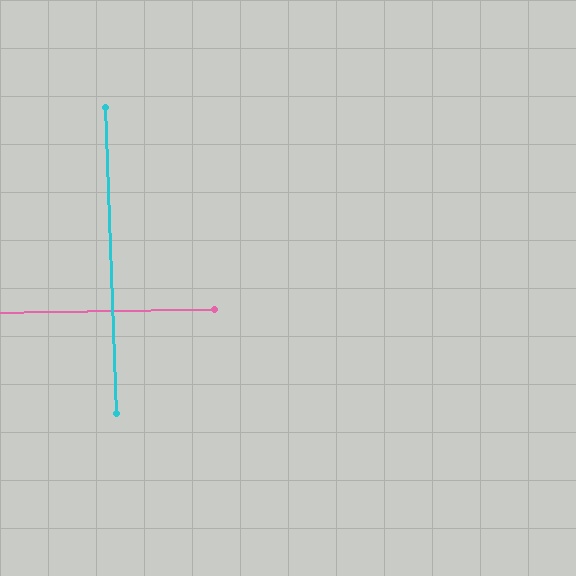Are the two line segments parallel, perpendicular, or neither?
Perpendicular — they meet at approximately 89°.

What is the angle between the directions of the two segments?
Approximately 89 degrees.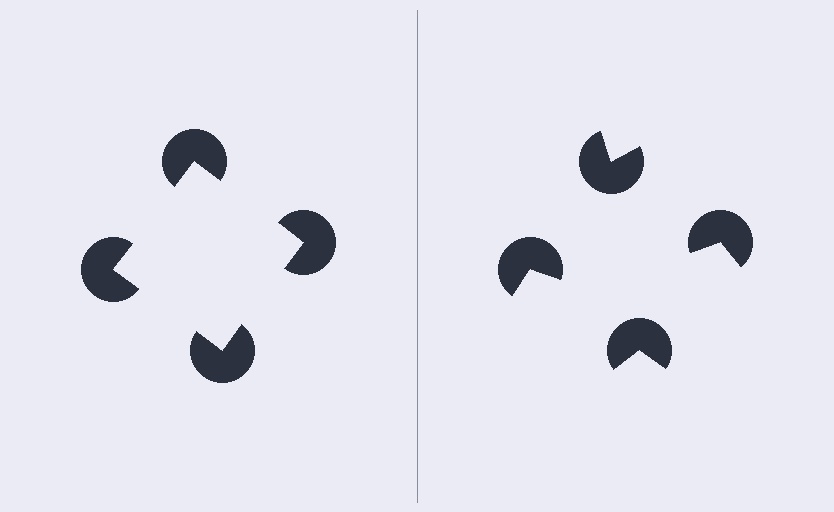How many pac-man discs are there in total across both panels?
8 — 4 on each side.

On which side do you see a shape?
An illusory square appears on the left side. On the right side the wedge cuts are rotated, so no coherent shape forms.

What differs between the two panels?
The pac-man discs are positioned identically on both sides; only the wedge orientations differ. On the left they align to a square; on the right they are misaligned.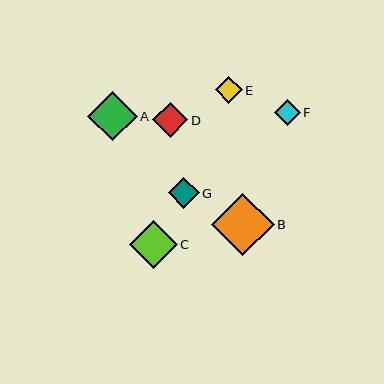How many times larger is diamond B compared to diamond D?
Diamond B is approximately 1.8 times the size of diamond D.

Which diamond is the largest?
Diamond B is the largest with a size of approximately 63 pixels.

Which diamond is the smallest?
Diamond F is the smallest with a size of approximately 26 pixels.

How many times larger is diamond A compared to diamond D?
Diamond A is approximately 1.4 times the size of diamond D.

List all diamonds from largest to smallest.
From largest to smallest: B, A, C, D, G, E, F.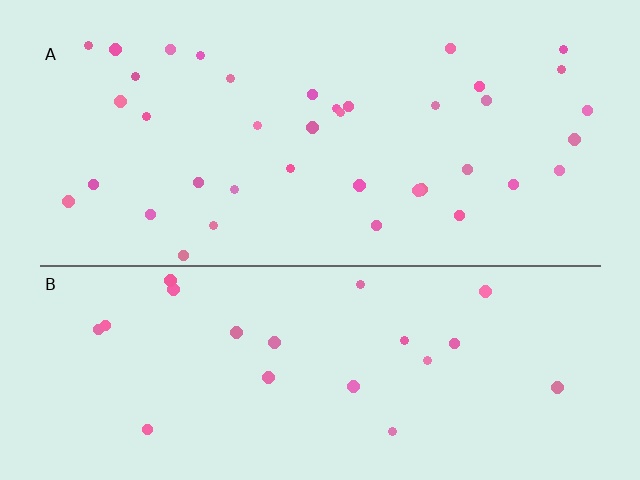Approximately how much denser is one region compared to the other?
Approximately 1.8× — region A over region B.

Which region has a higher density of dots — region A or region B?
A (the top).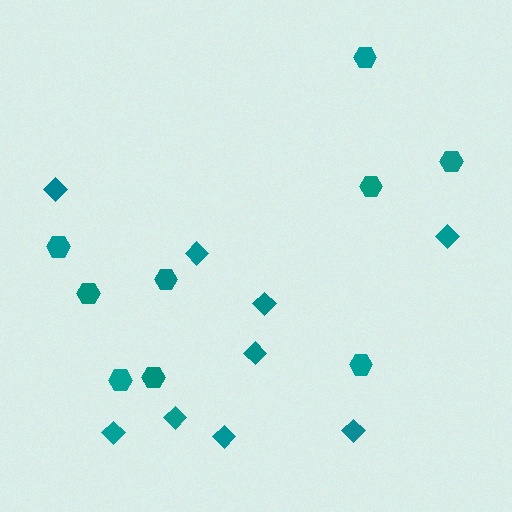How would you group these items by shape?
There are 2 groups: one group of diamonds (9) and one group of hexagons (9).